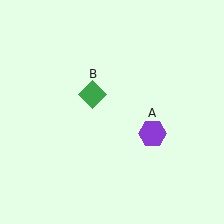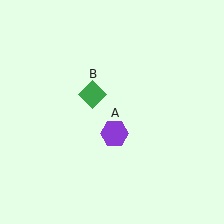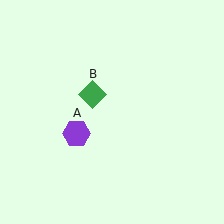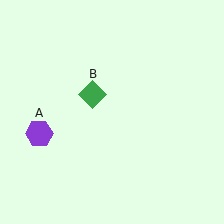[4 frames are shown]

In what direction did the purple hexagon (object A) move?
The purple hexagon (object A) moved left.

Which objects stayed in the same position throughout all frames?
Green diamond (object B) remained stationary.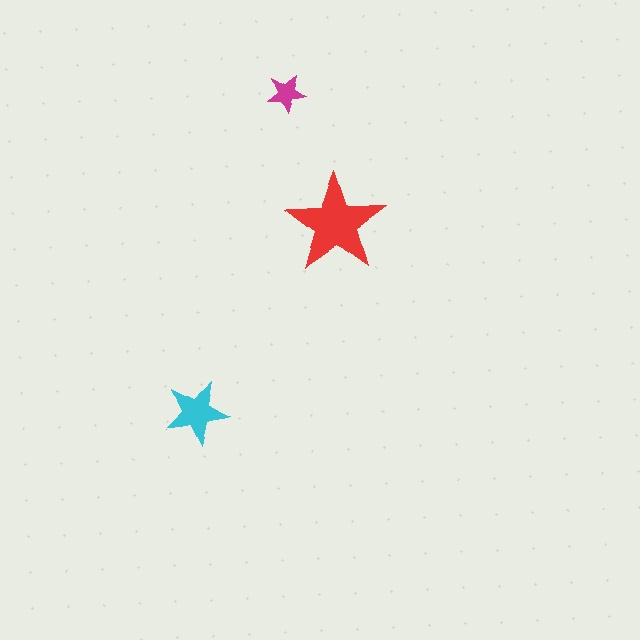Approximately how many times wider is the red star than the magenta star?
About 2.5 times wider.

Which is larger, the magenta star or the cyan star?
The cyan one.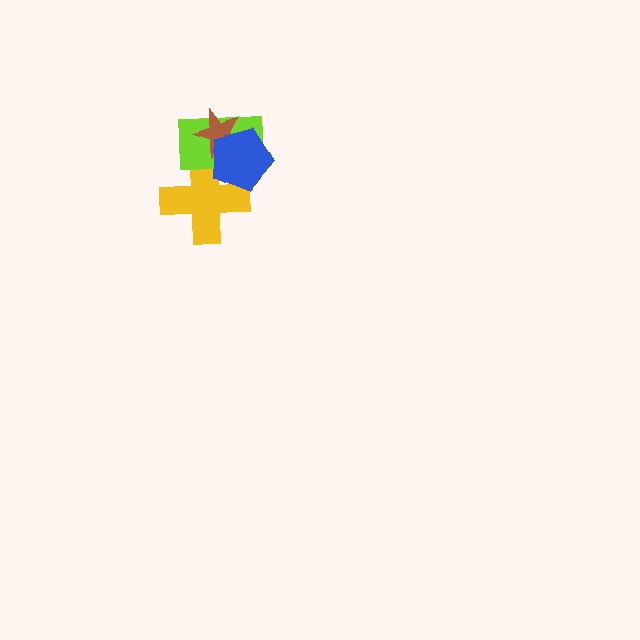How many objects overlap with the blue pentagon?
3 objects overlap with the blue pentagon.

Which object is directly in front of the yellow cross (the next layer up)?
The lime rectangle is directly in front of the yellow cross.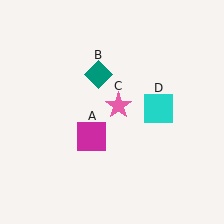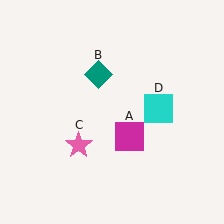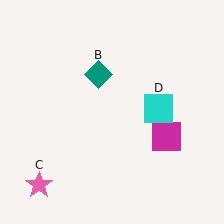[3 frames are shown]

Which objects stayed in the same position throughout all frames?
Teal diamond (object B) and cyan square (object D) remained stationary.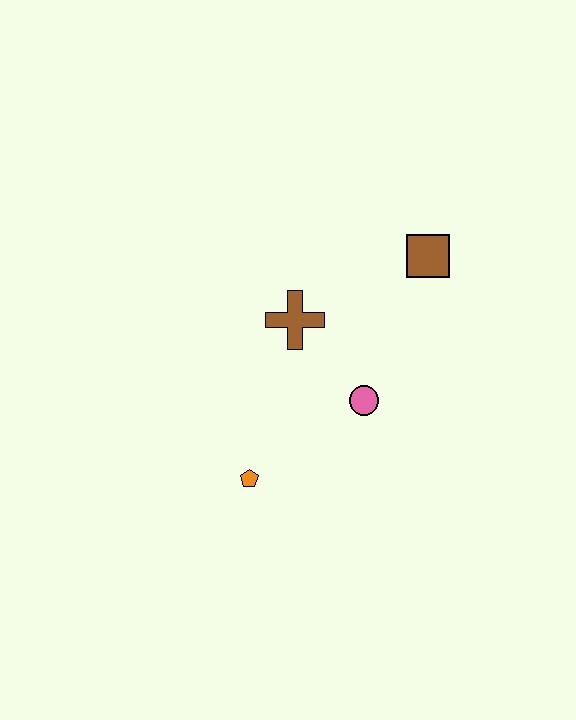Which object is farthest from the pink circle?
The brown square is farthest from the pink circle.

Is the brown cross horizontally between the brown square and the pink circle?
No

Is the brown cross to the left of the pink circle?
Yes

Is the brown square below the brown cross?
No